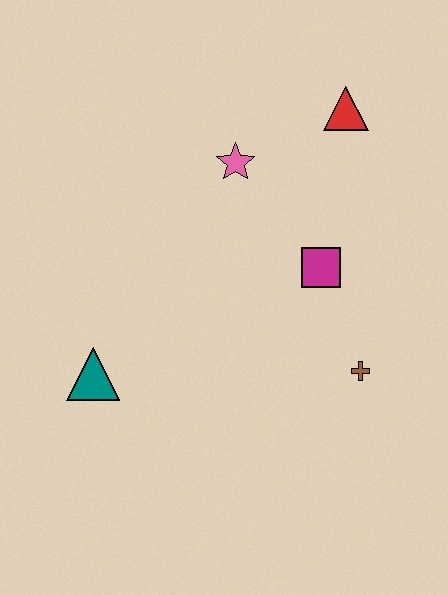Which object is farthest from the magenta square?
The teal triangle is farthest from the magenta square.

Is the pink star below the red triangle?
Yes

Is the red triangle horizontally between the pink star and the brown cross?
Yes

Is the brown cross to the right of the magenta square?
Yes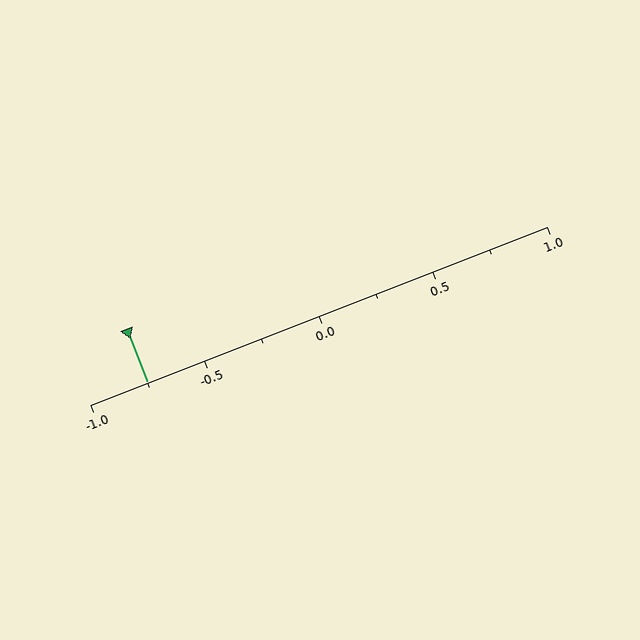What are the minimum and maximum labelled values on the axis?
The axis runs from -1.0 to 1.0.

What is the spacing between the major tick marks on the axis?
The major ticks are spaced 0.5 apart.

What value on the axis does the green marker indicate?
The marker indicates approximately -0.75.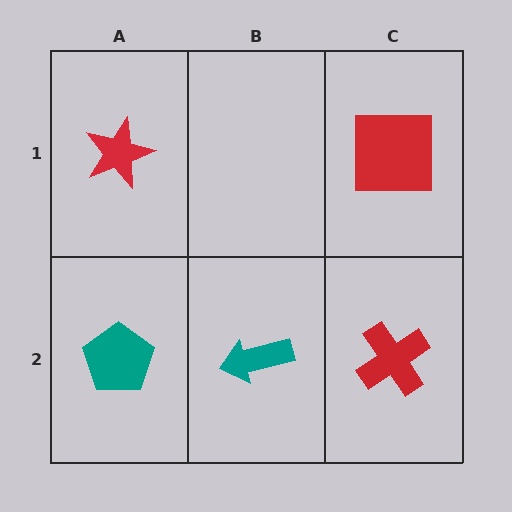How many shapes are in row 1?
2 shapes.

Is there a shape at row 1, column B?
No, that cell is empty.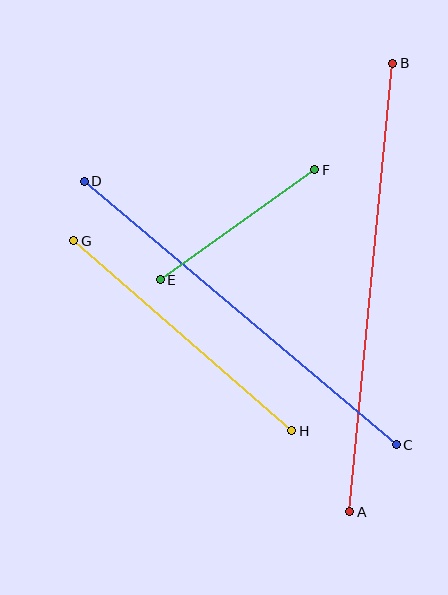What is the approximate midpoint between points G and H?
The midpoint is at approximately (183, 336) pixels.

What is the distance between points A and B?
The distance is approximately 451 pixels.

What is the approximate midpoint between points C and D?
The midpoint is at approximately (240, 313) pixels.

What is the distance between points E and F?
The distance is approximately 190 pixels.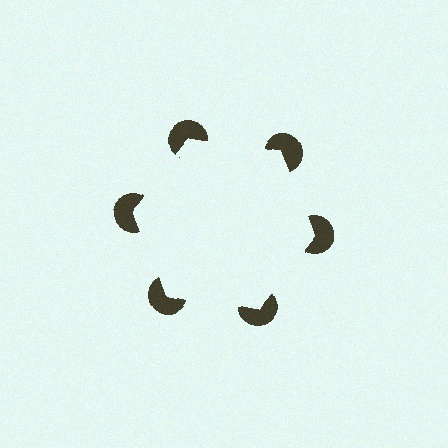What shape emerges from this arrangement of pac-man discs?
An illusory hexagon — its edges are inferred from the aligned wedge cuts in the pac-man discs, not physically drawn.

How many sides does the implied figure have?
6 sides.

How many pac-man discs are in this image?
There are 6 — one at each vertex of the illusory hexagon.